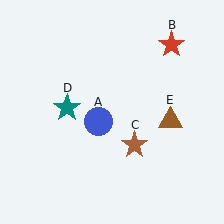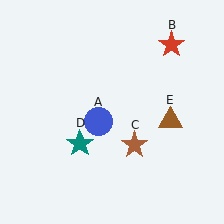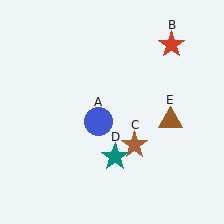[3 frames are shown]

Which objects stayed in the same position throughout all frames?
Blue circle (object A) and red star (object B) and brown star (object C) and brown triangle (object E) remained stationary.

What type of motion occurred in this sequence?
The teal star (object D) rotated counterclockwise around the center of the scene.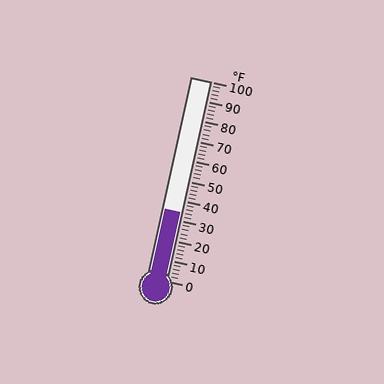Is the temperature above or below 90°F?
The temperature is below 90°F.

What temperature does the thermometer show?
The thermometer shows approximately 34°F.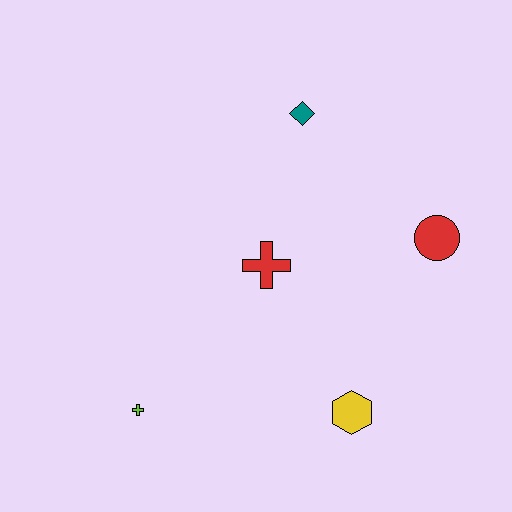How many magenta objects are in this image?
There are no magenta objects.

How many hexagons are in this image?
There is 1 hexagon.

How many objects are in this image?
There are 5 objects.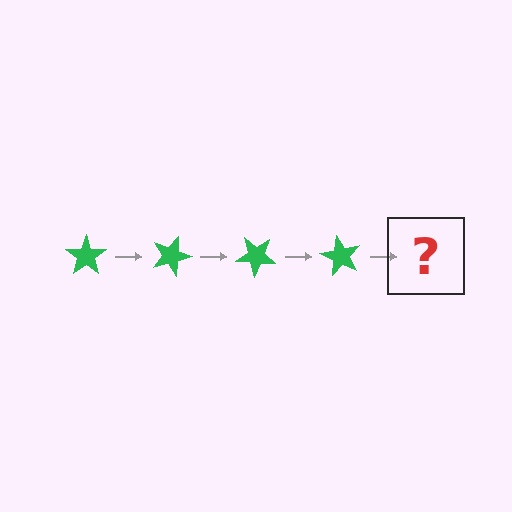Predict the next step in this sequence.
The next step is a green star rotated 80 degrees.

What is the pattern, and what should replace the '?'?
The pattern is that the star rotates 20 degrees each step. The '?' should be a green star rotated 80 degrees.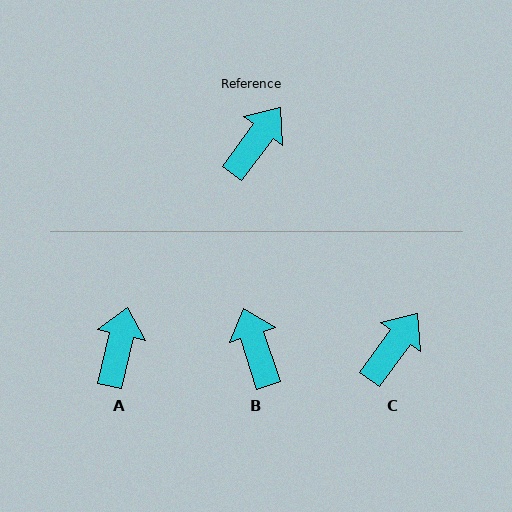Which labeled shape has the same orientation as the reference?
C.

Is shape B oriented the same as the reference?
No, it is off by about 54 degrees.